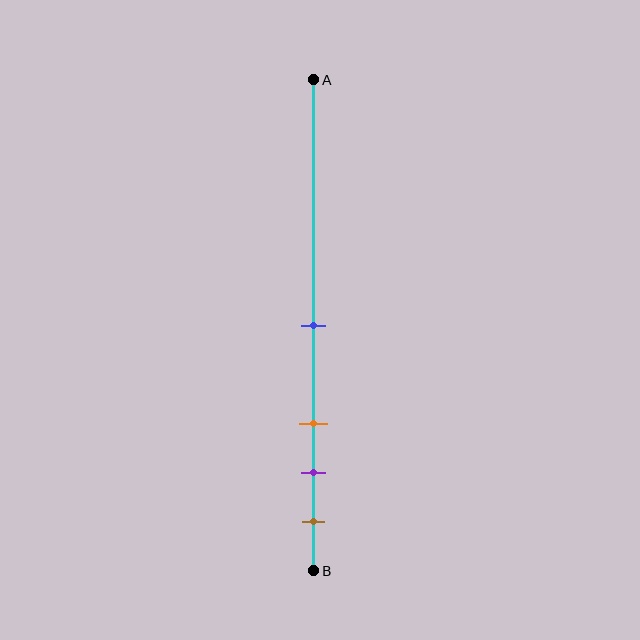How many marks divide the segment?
There are 4 marks dividing the segment.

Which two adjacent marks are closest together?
The purple and brown marks are the closest adjacent pair.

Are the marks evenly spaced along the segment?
No, the marks are not evenly spaced.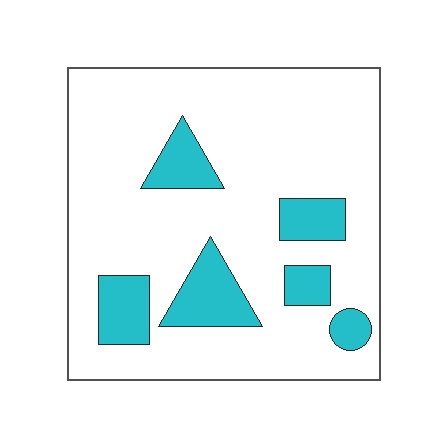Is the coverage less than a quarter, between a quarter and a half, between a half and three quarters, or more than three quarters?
Less than a quarter.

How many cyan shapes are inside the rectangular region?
6.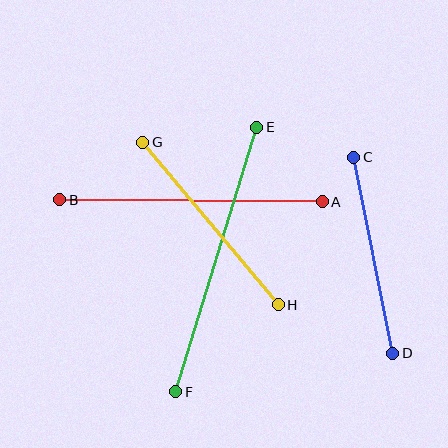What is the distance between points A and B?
The distance is approximately 263 pixels.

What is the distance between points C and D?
The distance is approximately 200 pixels.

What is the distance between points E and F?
The distance is approximately 277 pixels.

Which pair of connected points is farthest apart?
Points E and F are farthest apart.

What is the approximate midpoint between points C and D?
The midpoint is at approximately (373, 255) pixels.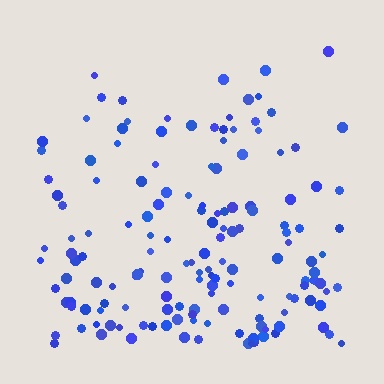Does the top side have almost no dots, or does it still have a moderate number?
Still a moderate number, just noticeably fewer than the bottom.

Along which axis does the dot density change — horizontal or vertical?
Vertical.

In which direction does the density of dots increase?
From top to bottom, with the bottom side densest.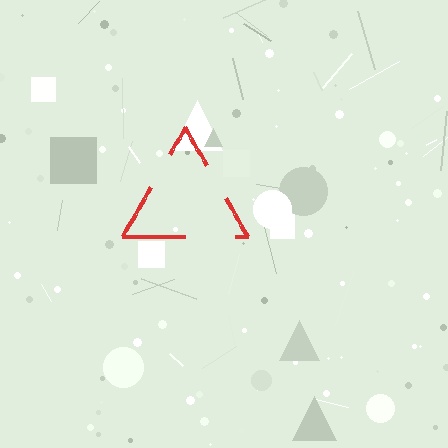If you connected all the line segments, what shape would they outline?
They would outline a triangle.